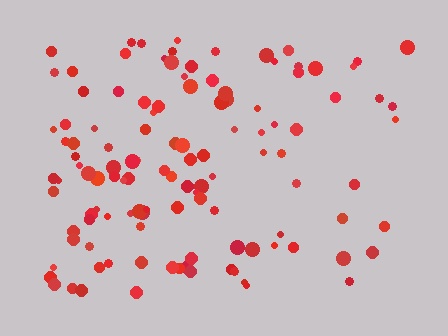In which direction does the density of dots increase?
From right to left, with the left side densest.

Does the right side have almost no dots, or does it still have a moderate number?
Still a moderate number, just noticeably fewer than the left.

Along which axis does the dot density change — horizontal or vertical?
Horizontal.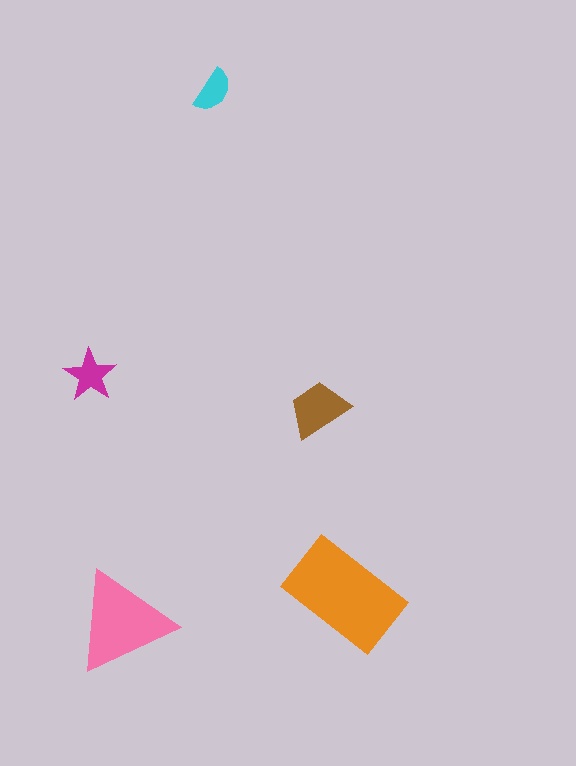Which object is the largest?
The orange rectangle.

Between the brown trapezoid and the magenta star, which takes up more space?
The brown trapezoid.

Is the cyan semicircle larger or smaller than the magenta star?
Smaller.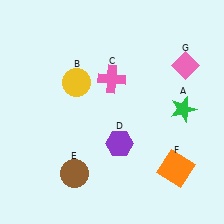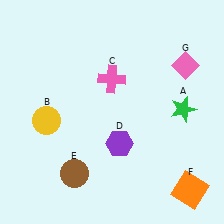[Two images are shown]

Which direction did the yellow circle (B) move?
The yellow circle (B) moved down.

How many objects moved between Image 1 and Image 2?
2 objects moved between the two images.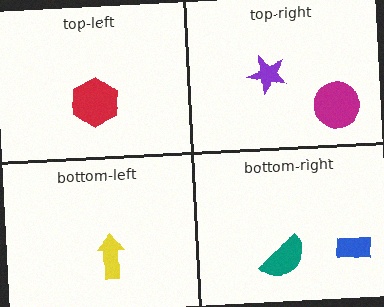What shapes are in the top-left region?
The red hexagon.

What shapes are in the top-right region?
The magenta circle, the purple star.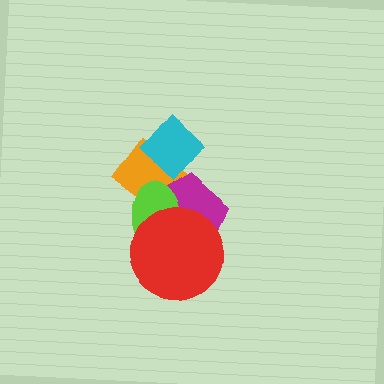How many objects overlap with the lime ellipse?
3 objects overlap with the lime ellipse.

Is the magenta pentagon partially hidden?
Yes, it is partially covered by another shape.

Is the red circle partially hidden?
No, no other shape covers it.